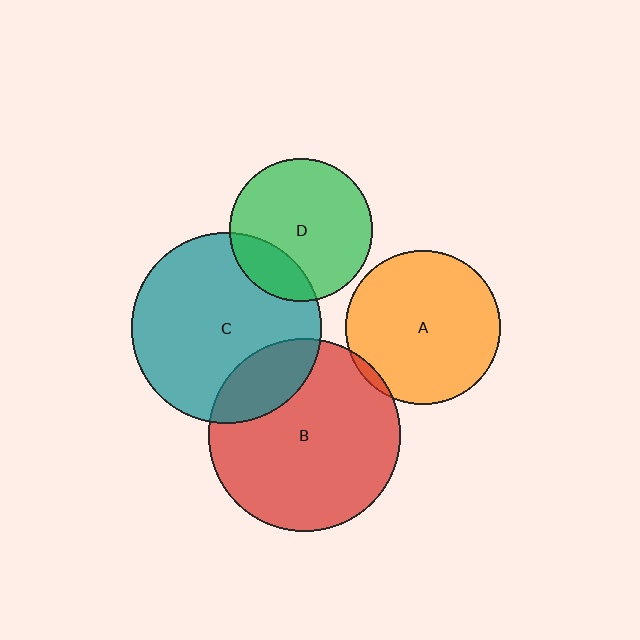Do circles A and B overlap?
Yes.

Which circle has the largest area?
Circle B (red).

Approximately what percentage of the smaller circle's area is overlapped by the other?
Approximately 5%.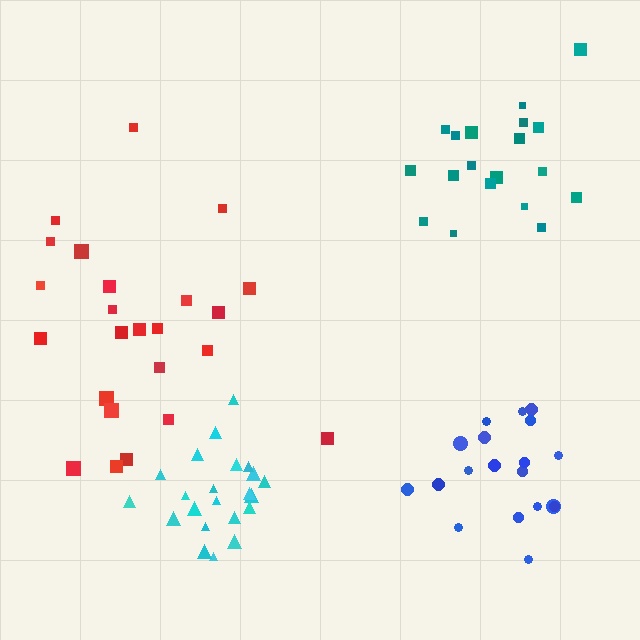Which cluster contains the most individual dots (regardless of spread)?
Red (24).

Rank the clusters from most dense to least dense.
cyan, teal, blue, red.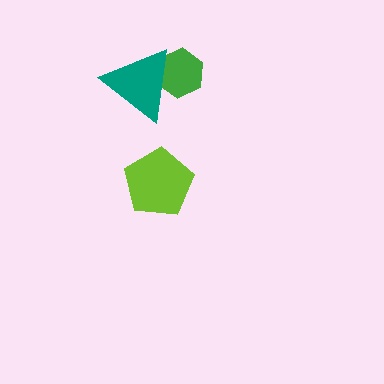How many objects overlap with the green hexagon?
1 object overlaps with the green hexagon.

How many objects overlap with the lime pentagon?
0 objects overlap with the lime pentagon.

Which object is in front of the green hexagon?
The teal triangle is in front of the green hexagon.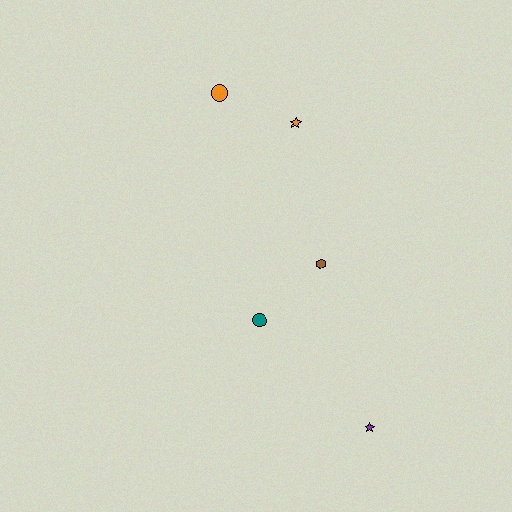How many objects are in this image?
There are 5 objects.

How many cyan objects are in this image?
There are no cyan objects.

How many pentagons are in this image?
There are no pentagons.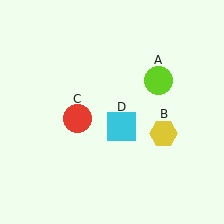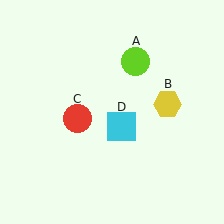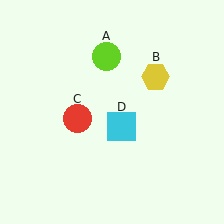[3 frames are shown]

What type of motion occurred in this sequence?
The lime circle (object A), yellow hexagon (object B) rotated counterclockwise around the center of the scene.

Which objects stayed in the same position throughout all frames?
Red circle (object C) and cyan square (object D) remained stationary.